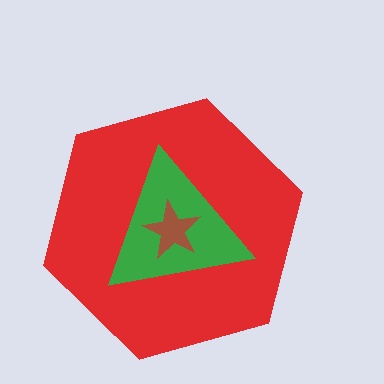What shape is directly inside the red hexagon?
The green triangle.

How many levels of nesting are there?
3.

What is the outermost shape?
The red hexagon.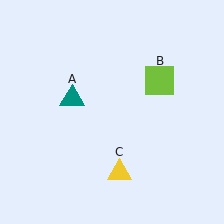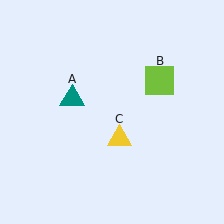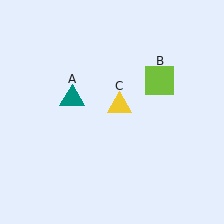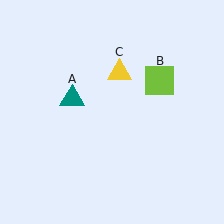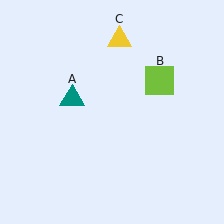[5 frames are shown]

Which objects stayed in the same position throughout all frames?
Teal triangle (object A) and lime square (object B) remained stationary.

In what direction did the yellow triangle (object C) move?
The yellow triangle (object C) moved up.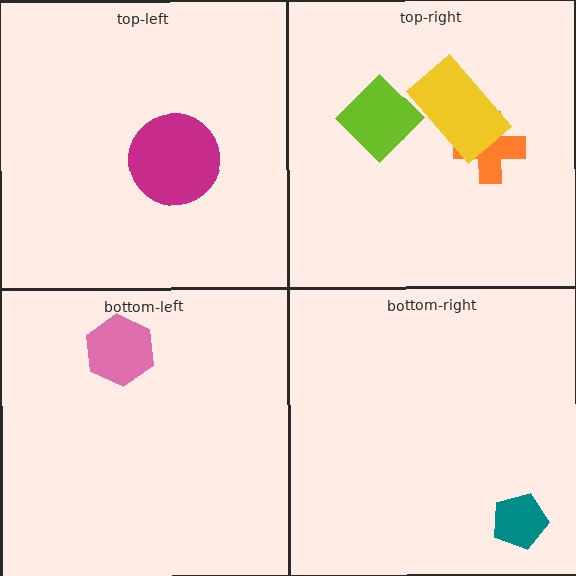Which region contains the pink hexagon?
The bottom-left region.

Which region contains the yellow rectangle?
The top-right region.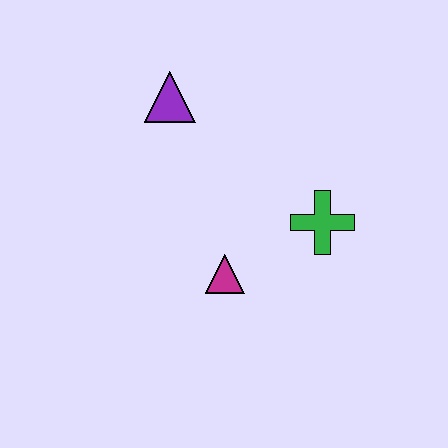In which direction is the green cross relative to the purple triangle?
The green cross is to the right of the purple triangle.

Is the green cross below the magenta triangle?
No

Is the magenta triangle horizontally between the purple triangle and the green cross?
Yes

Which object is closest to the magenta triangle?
The green cross is closest to the magenta triangle.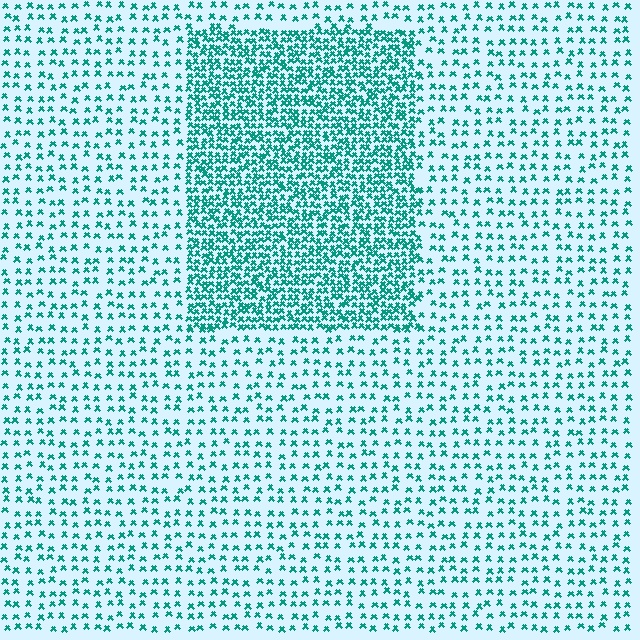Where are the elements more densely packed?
The elements are more densely packed inside the rectangle boundary.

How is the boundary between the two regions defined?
The boundary is defined by a change in element density (approximately 2.6x ratio). All elements are the same color, size, and shape.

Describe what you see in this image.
The image contains small teal elements arranged at two different densities. A rectangle-shaped region is visible where the elements are more densely packed than the surrounding area.